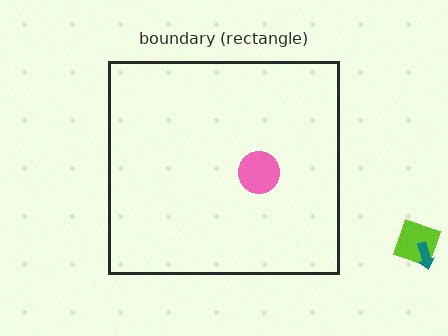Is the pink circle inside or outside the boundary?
Inside.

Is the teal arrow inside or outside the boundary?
Outside.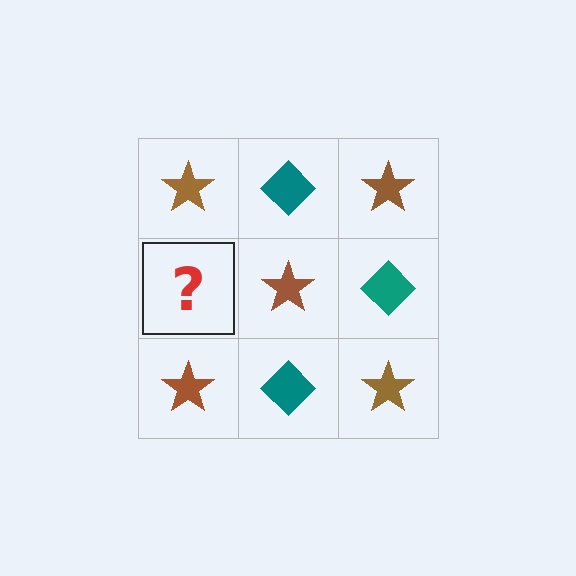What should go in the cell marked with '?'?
The missing cell should contain a teal diamond.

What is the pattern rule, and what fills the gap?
The rule is that it alternates brown star and teal diamond in a checkerboard pattern. The gap should be filled with a teal diamond.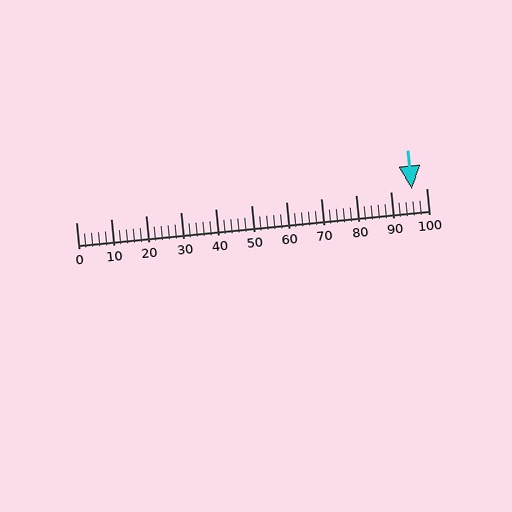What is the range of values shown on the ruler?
The ruler shows values from 0 to 100.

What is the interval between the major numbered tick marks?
The major tick marks are spaced 10 units apart.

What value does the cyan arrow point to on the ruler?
The cyan arrow points to approximately 96.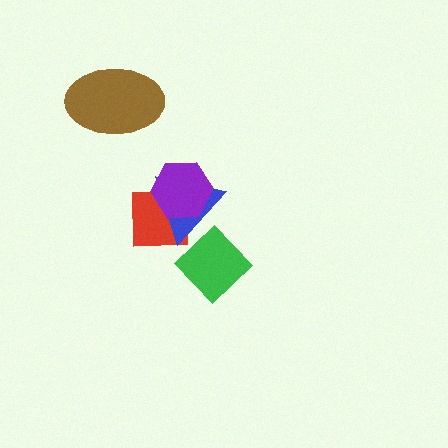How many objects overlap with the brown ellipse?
0 objects overlap with the brown ellipse.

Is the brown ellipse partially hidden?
No, no other shape covers it.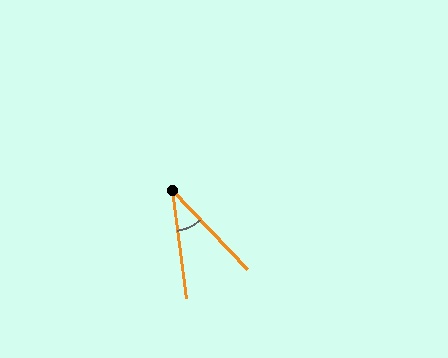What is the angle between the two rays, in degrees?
Approximately 36 degrees.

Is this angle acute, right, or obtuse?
It is acute.